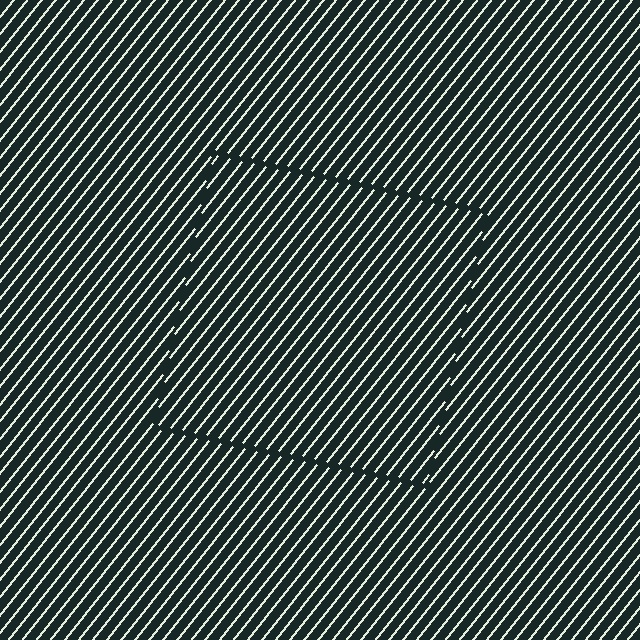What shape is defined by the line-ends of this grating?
An illusory square. The interior of the shape contains the same grating, shifted by half a period — the contour is defined by the phase discontinuity where line-ends from the inner and outer gratings abut.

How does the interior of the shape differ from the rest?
The interior of the shape contains the same grating, shifted by half a period — the contour is defined by the phase discontinuity where line-ends from the inner and outer gratings abut.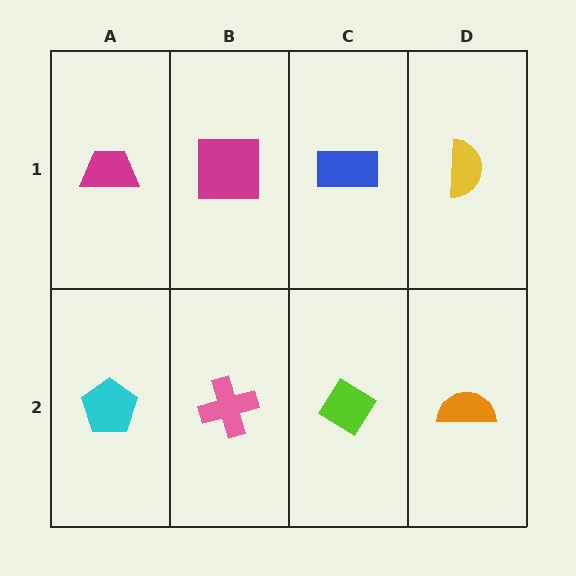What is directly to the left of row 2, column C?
A pink cross.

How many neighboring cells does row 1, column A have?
2.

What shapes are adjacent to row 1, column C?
A lime diamond (row 2, column C), a magenta square (row 1, column B), a yellow semicircle (row 1, column D).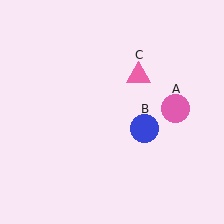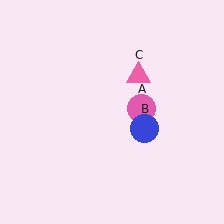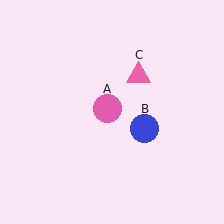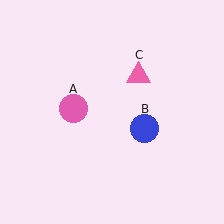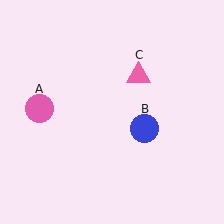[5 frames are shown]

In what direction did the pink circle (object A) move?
The pink circle (object A) moved left.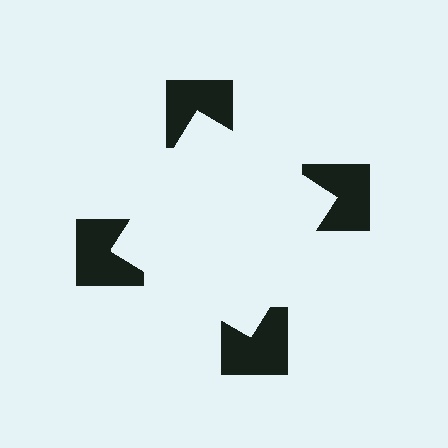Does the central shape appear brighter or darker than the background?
It typically appears slightly brighter than the background, even though no actual brightness change is drawn.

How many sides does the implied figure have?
4 sides.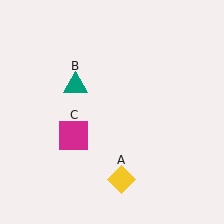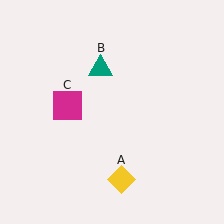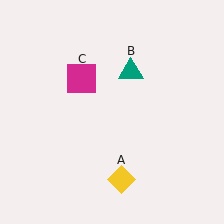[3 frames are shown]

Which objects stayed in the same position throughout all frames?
Yellow diamond (object A) remained stationary.